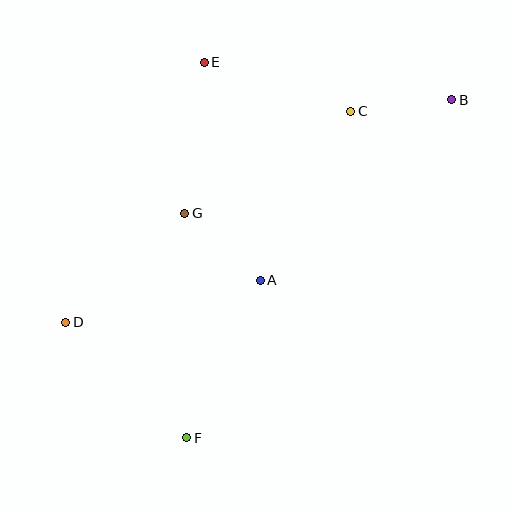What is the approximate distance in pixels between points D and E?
The distance between D and E is approximately 295 pixels.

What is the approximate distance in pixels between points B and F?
The distance between B and F is approximately 430 pixels.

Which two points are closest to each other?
Points A and G are closest to each other.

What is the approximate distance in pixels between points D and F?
The distance between D and F is approximately 167 pixels.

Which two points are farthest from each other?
Points B and D are farthest from each other.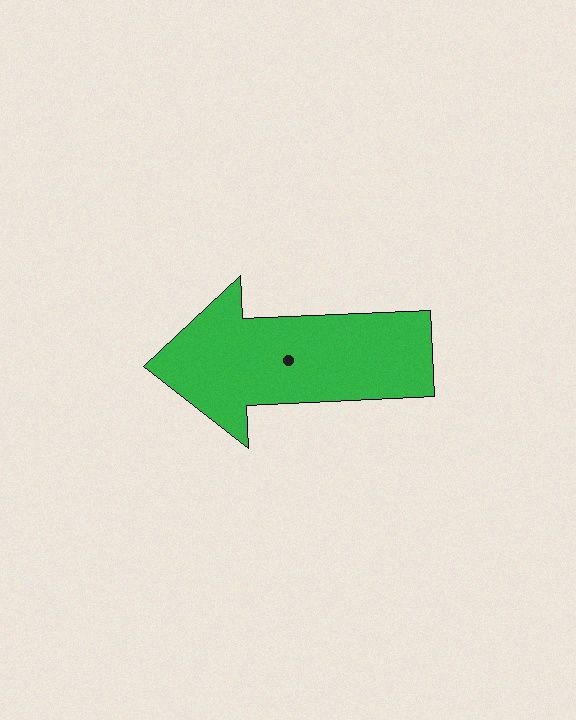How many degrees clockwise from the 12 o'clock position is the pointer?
Approximately 267 degrees.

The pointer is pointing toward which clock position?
Roughly 9 o'clock.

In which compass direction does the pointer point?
West.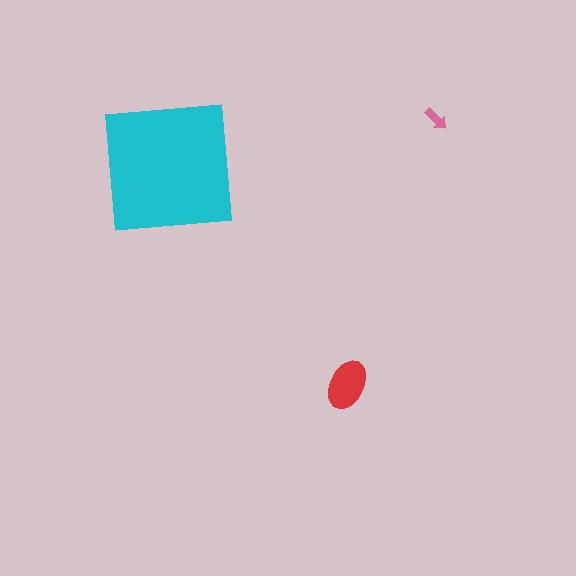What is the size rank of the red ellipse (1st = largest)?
2nd.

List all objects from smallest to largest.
The pink arrow, the red ellipse, the cyan square.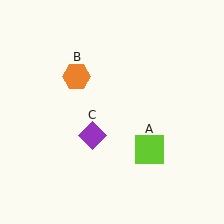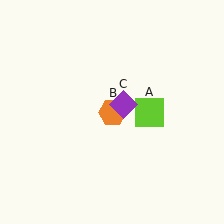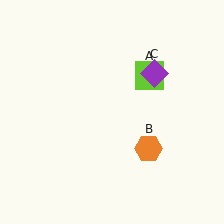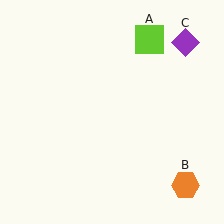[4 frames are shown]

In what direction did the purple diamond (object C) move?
The purple diamond (object C) moved up and to the right.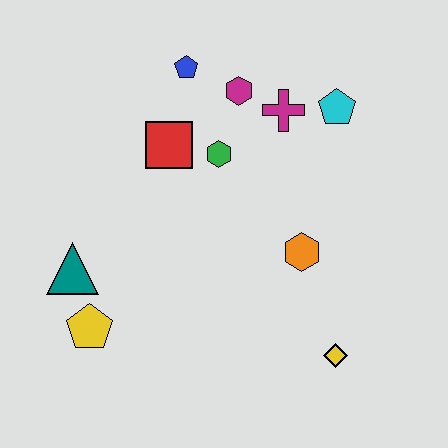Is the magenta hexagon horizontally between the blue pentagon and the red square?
No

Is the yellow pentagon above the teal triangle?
No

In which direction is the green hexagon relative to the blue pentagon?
The green hexagon is below the blue pentagon.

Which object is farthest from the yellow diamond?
The blue pentagon is farthest from the yellow diamond.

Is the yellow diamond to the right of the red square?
Yes